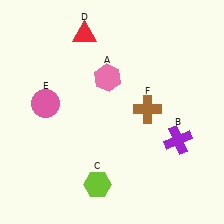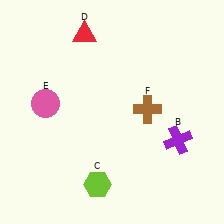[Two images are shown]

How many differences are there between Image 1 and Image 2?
There is 1 difference between the two images.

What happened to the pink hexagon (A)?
The pink hexagon (A) was removed in Image 2. It was in the top-left area of Image 1.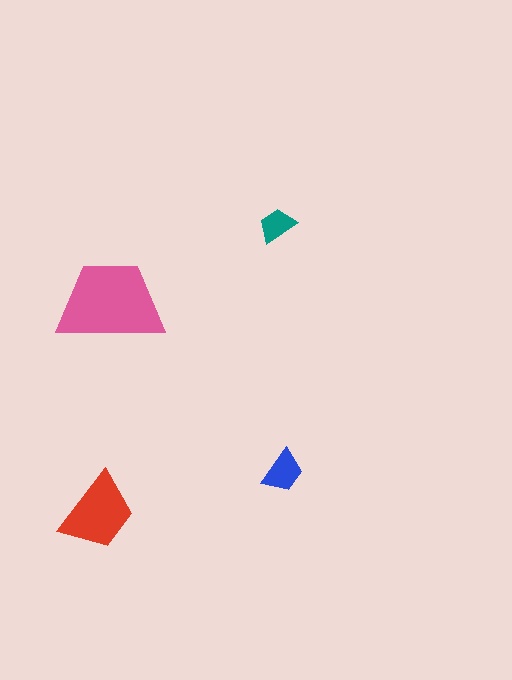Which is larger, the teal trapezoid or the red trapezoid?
The red one.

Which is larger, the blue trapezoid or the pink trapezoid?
The pink one.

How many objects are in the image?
There are 4 objects in the image.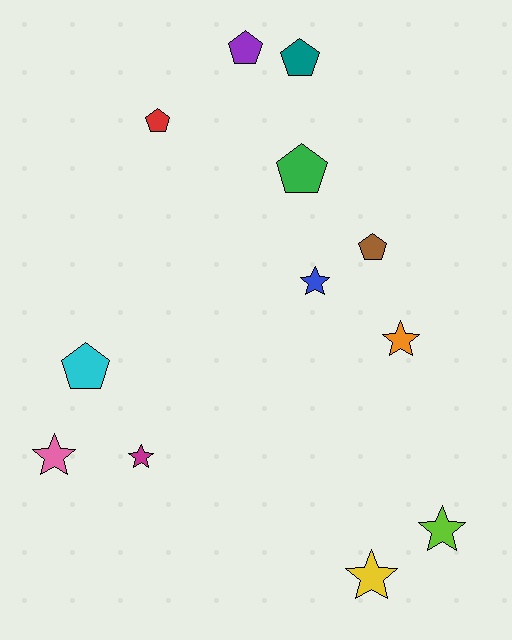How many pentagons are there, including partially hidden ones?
There are 6 pentagons.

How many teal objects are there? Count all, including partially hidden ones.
There is 1 teal object.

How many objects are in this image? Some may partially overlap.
There are 12 objects.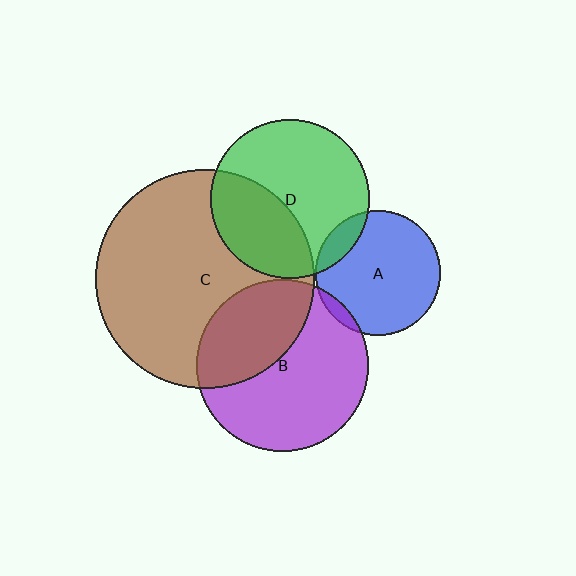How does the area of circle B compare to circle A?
Approximately 1.9 times.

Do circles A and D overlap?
Yes.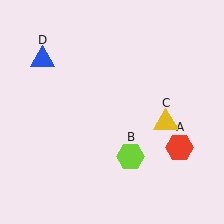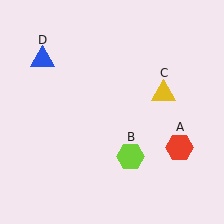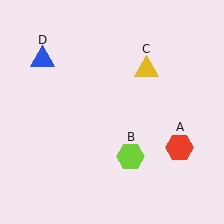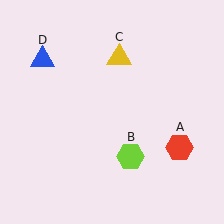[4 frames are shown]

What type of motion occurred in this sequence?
The yellow triangle (object C) rotated counterclockwise around the center of the scene.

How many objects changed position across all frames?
1 object changed position: yellow triangle (object C).